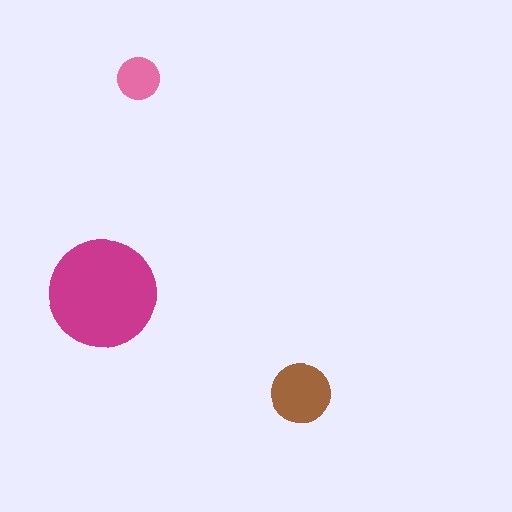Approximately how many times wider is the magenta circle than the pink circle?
About 2.5 times wider.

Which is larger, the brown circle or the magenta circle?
The magenta one.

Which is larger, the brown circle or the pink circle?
The brown one.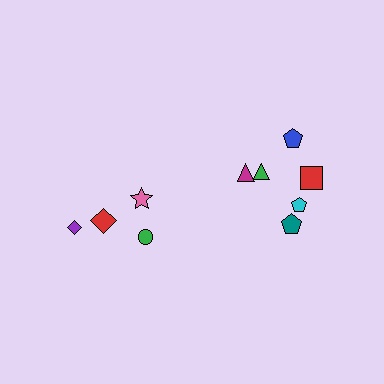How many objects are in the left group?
There are 4 objects.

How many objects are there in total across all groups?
There are 10 objects.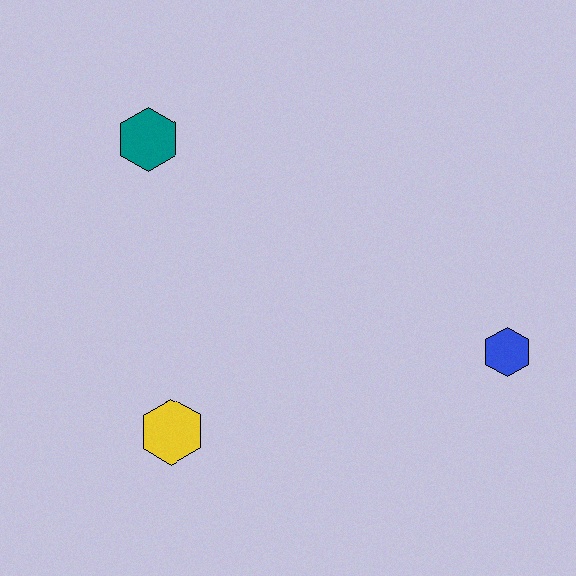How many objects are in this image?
There are 3 objects.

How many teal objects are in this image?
There is 1 teal object.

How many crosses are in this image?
There are no crosses.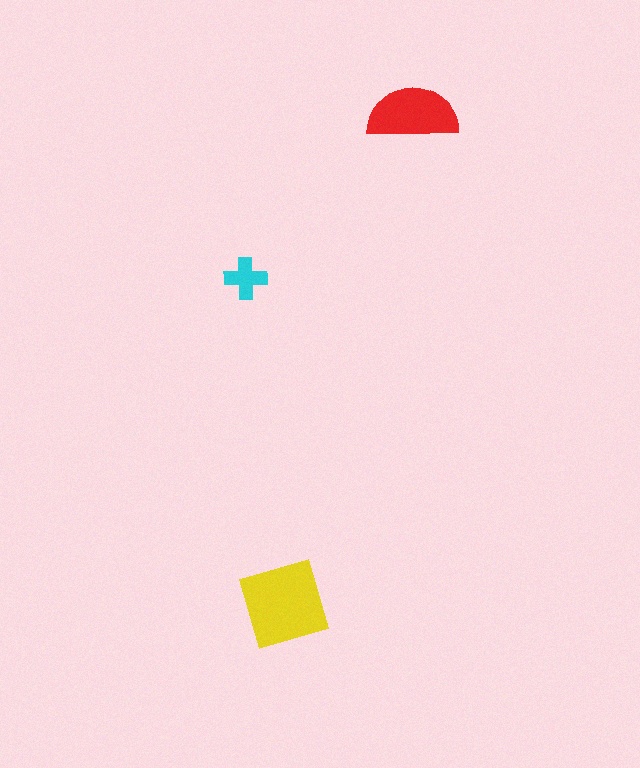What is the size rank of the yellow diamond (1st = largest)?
1st.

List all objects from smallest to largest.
The cyan cross, the red semicircle, the yellow diamond.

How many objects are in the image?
There are 3 objects in the image.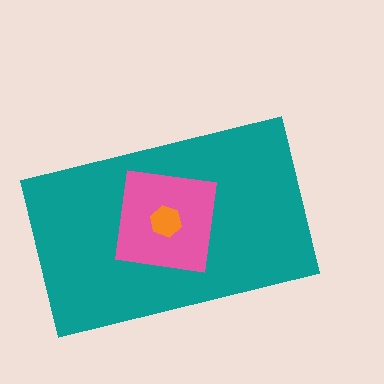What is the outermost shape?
The teal rectangle.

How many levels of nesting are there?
3.